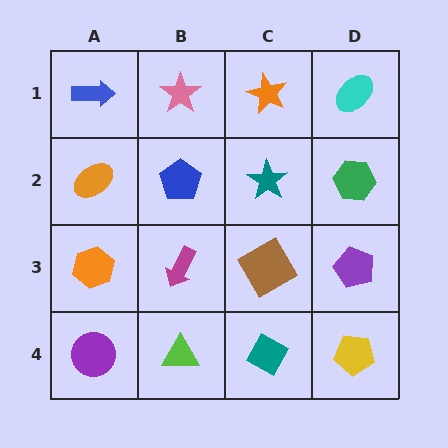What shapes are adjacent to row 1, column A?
An orange ellipse (row 2, column A), a pink star (row 1, column B).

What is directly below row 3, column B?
A lime triangle.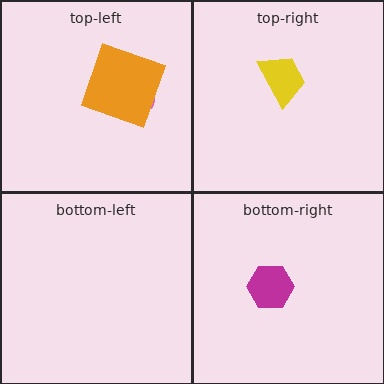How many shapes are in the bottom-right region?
1.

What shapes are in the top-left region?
The pink ellipse, the orange square.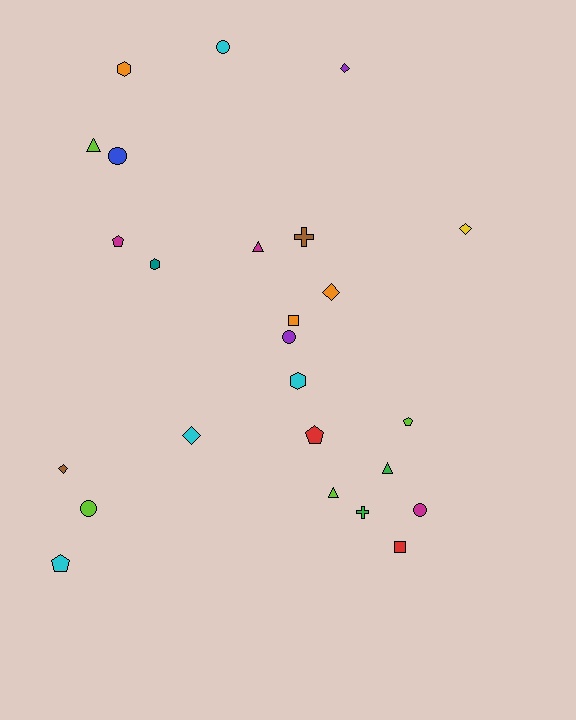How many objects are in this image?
There are 25 objects.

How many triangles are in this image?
There are 4 triangles.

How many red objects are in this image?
There are 2 red objects.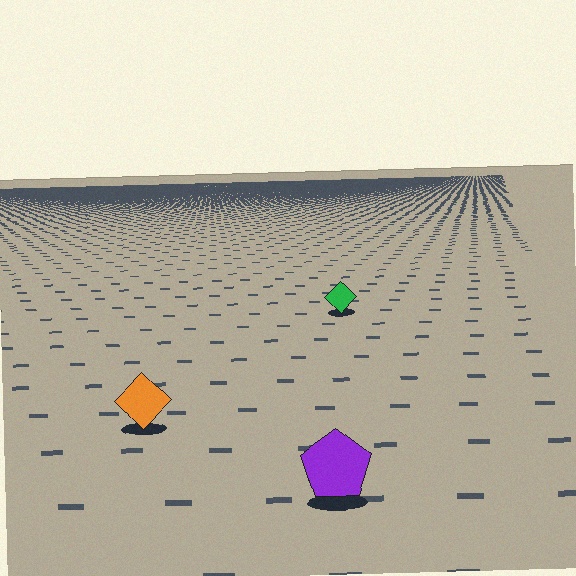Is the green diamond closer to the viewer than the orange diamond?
No. The orange diamond is closer — you can tell from the texture gradient: the ground texture is coarser near it.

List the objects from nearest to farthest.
From nearest to farthest: the purple pentagon, the orange diamond, the green diamond.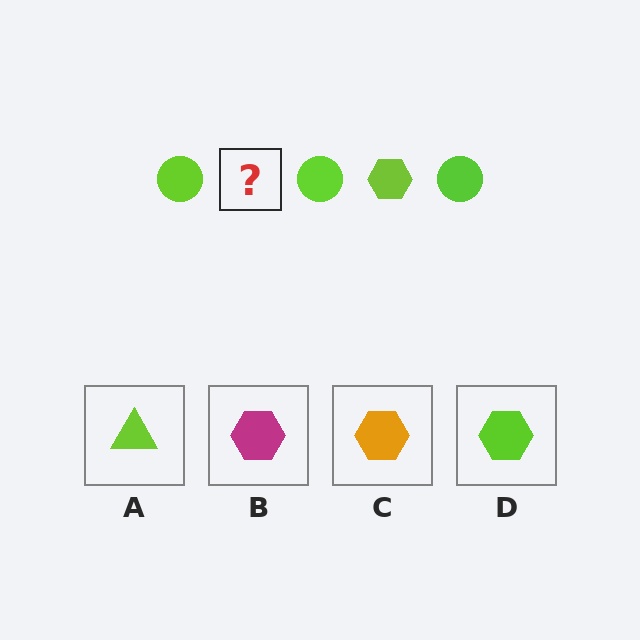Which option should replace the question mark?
Option D.